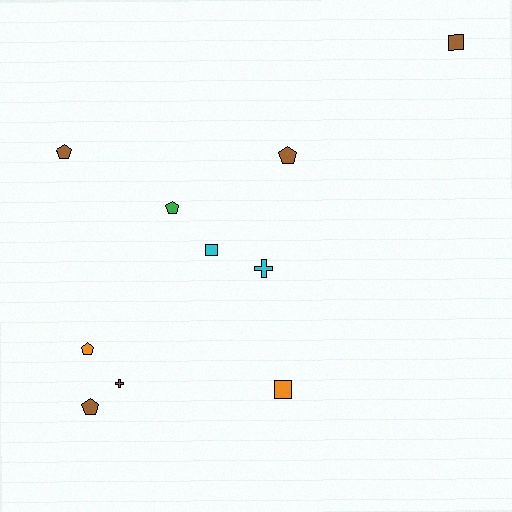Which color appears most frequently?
Brown, with 5 objects.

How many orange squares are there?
There is 1 orange square.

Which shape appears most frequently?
Pentagon, with 5 objects.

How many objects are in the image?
There are 10 objects.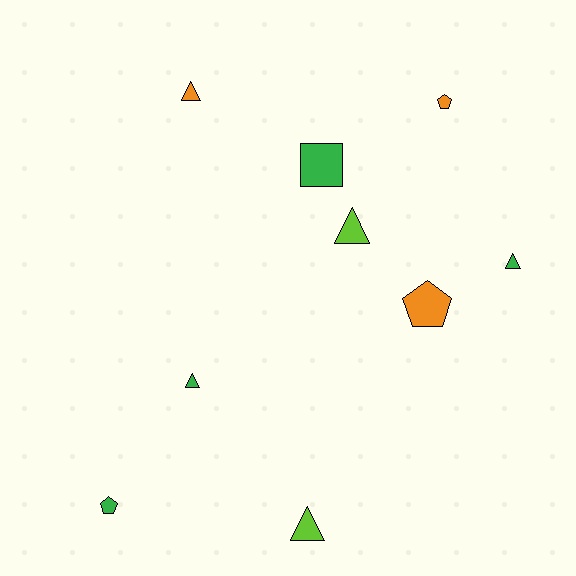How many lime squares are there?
There are no lime squares.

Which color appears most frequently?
Green, with 4 objects.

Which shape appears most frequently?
Triangle, with 5 objects.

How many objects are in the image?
There are 9 objects.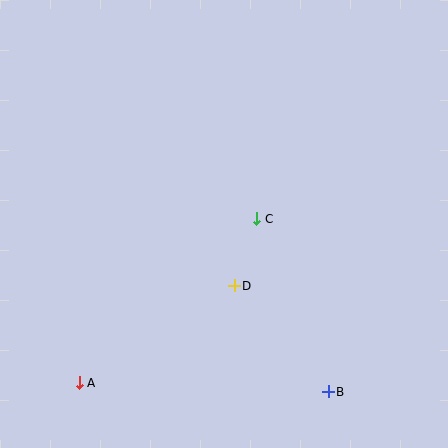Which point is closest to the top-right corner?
Point C is closest to the top-right corner.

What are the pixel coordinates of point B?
Point B is at (328, 392).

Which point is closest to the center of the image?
Point C at (257, 219) is closest to the center.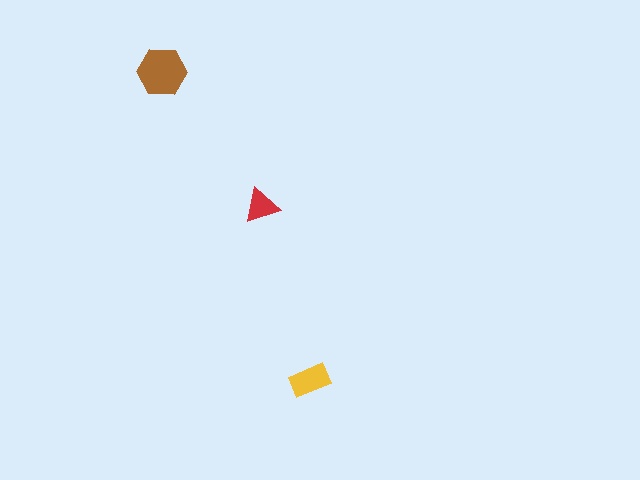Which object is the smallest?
The red triangle.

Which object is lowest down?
The yellow rectangle is bottommost.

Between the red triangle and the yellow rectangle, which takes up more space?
The yellow rectangle.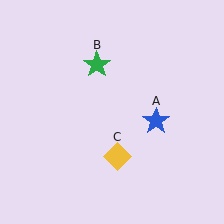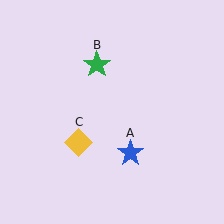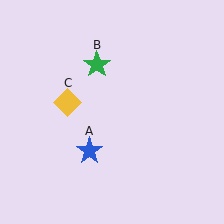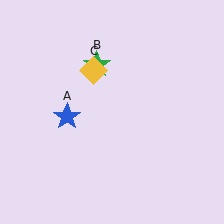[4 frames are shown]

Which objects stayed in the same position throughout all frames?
Green star (object B) remained stationary.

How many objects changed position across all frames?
2 objects changed position: blue star (object A), yellow diamond (object C).